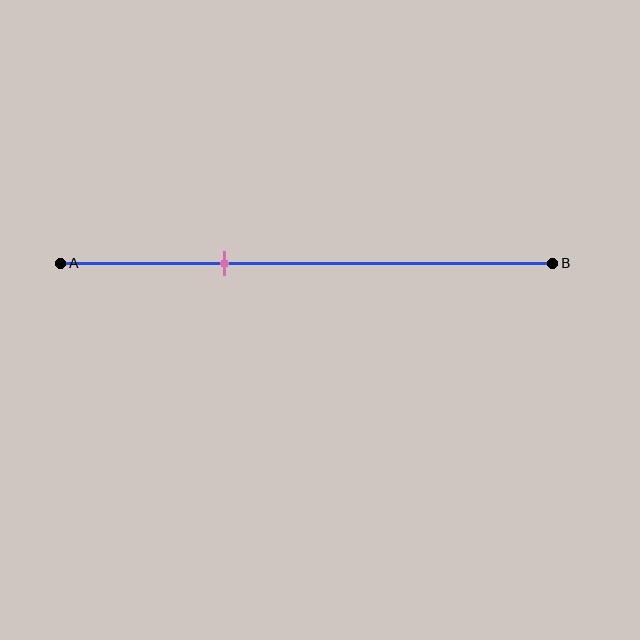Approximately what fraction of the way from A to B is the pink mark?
The pink mark is approximately 35% of the way from A to B.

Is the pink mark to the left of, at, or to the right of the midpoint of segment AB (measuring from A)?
The pink mark is to the left of the midpoint of segment AB.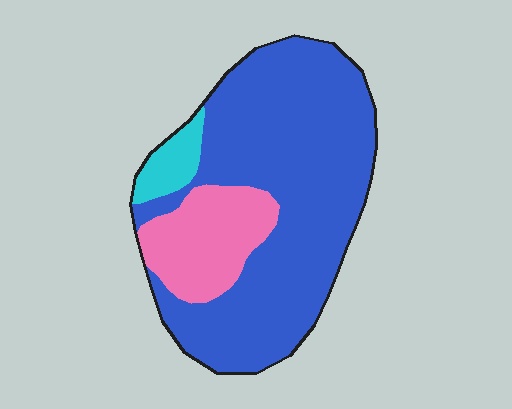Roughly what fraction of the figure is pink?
Pink covers about 20% of the figure.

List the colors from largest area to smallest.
From largest to smallest: blue, pink, cyan.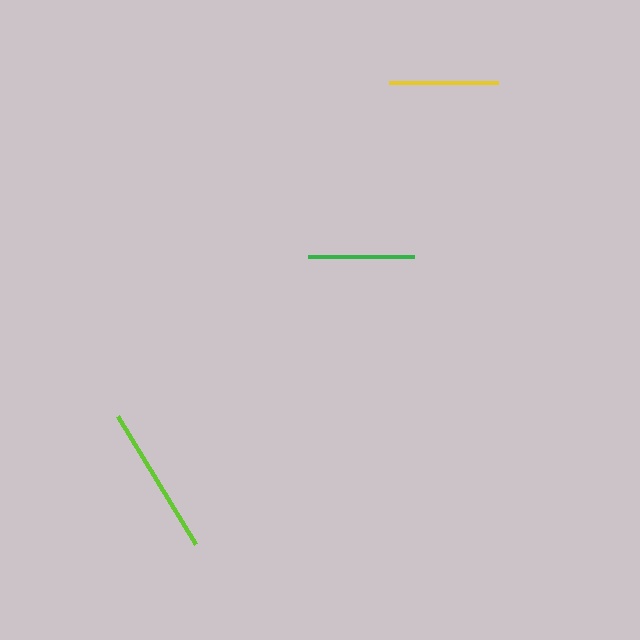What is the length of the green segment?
The green segment is approximately 107 pixels long.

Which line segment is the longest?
The lime line is the longest at approximately 150 pixels.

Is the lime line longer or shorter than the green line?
The lime line is longer than the green line.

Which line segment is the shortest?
The green line is the shortest at approximately 107 pixels.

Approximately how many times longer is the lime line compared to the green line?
The lime line is approximately 1.4 times the length of the green line.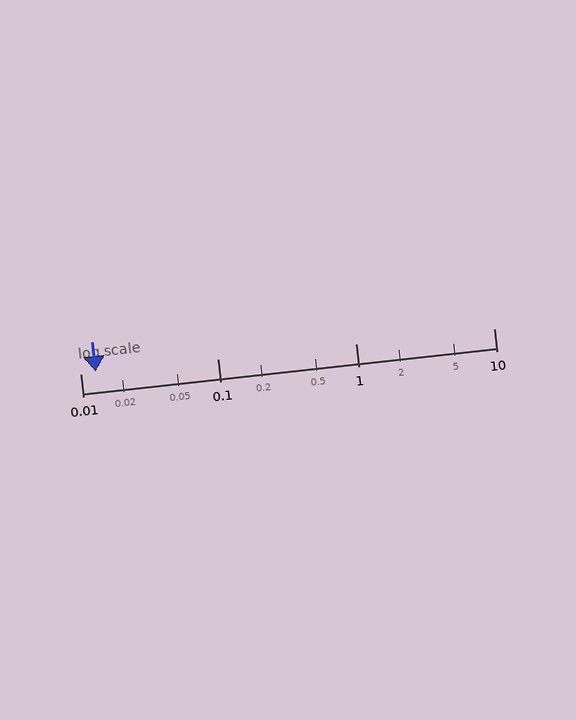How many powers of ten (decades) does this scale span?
The scale spans 3 decades, from 0.01 to 10.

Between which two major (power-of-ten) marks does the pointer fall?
The pointer is between 0.01 and 0.1.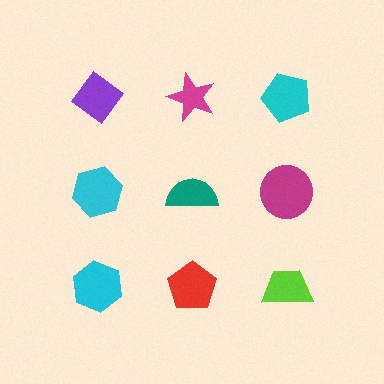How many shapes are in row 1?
3 shapes.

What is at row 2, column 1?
A cyan hexagon.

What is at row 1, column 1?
A purple diamond.